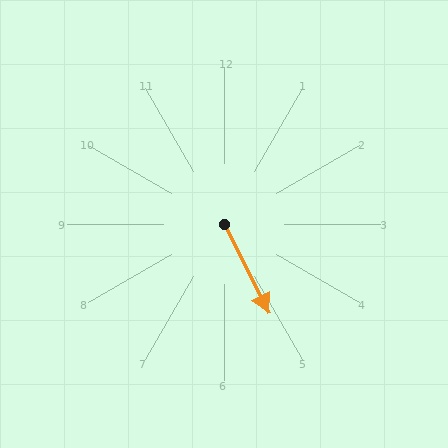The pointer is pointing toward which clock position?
Roughly 5 o'clock.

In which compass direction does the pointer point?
Southeast.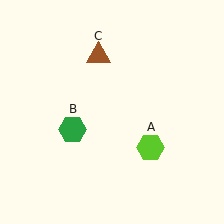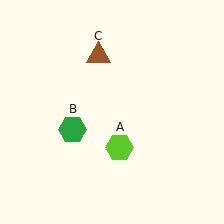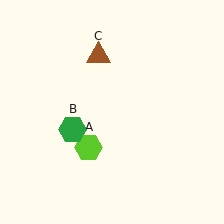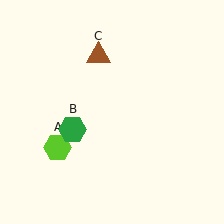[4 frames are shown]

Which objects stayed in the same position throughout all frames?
Green hexagon (object B) and brown triangle (object C) remained stationary.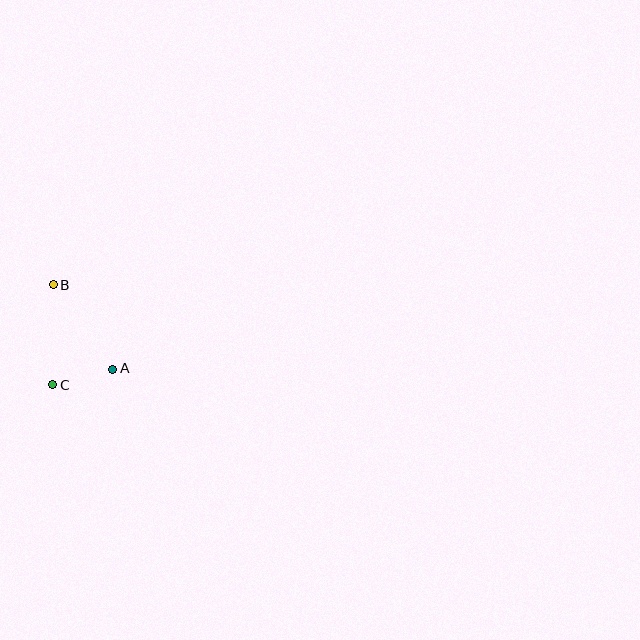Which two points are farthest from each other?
Points A and B are farthest from each other.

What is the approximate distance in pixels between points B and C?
The distance between B and C is approximately 100 pixels.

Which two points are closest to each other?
Points A and C are closest to each other.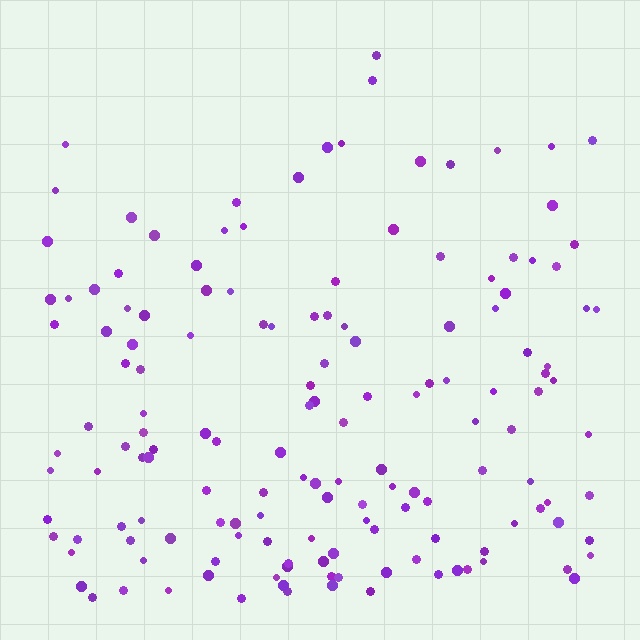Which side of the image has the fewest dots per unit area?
The top.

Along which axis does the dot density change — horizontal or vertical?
Vertical.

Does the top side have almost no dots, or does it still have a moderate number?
Still a moderate number, just noticeably fewer than the bottom.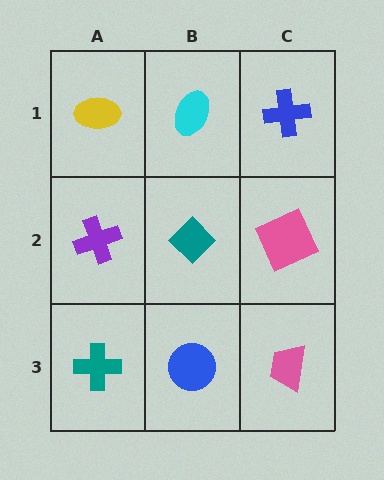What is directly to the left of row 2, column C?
A teal diamond.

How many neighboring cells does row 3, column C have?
2.